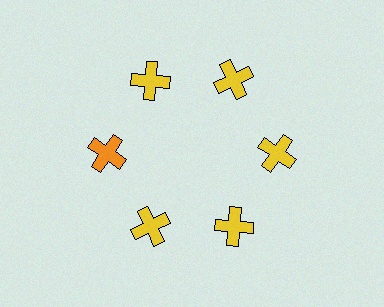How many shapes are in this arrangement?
There are 6 shapes arranged in a ring pattern.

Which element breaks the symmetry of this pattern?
The orange cross at roughly the 9 o'clock position breaks the symmetry. All other shapes are yellow crosses.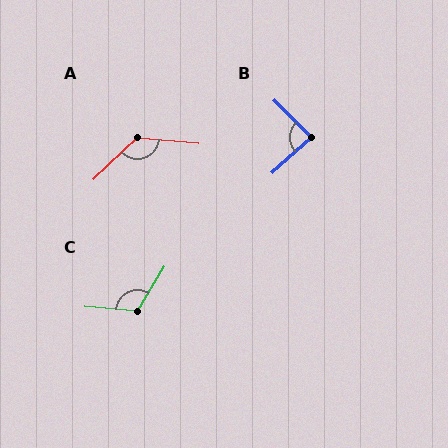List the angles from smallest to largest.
B (87°), C (116°), A (132°).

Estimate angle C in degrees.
Approximately 116 degrees.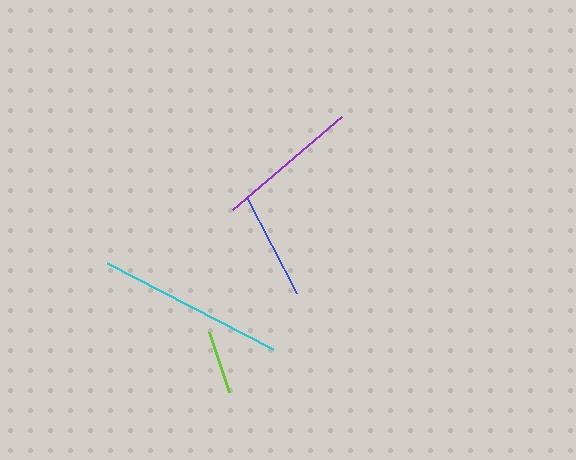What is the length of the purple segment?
The purple segment is approximately 143 pixels long.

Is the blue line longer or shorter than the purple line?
The purple line is longer than the blue line.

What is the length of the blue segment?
The blue segment is approximately 108 pixels long.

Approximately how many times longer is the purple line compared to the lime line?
The purple line is approximately 2.3 times the length of the lime line.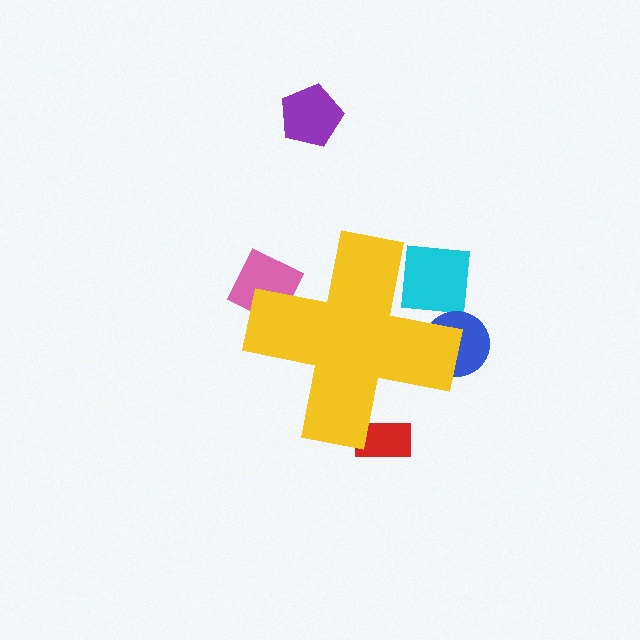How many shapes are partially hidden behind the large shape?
4 shapes are partially hidden.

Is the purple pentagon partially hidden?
No, the purple pentagon is fully visible.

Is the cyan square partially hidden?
Yes, the cyan square is partially hidden behind the yellow cross.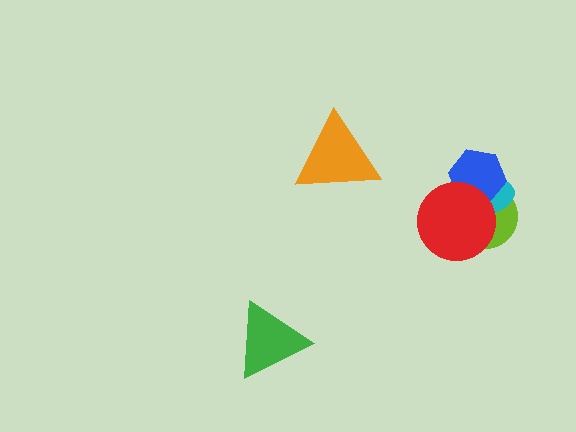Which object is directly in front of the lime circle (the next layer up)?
The cyan ellipse is directly in front of the lime circle.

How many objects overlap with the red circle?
3 objects overlap with the red circle.